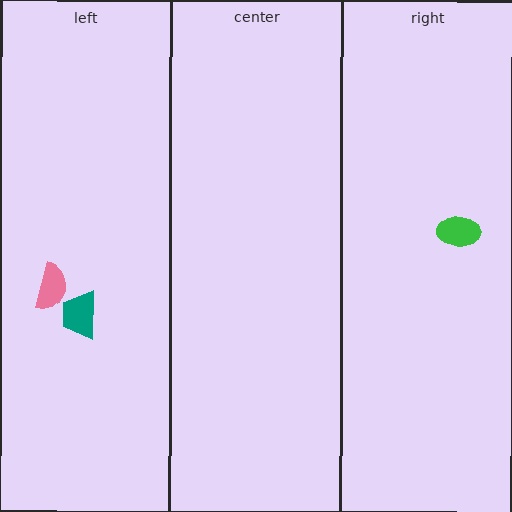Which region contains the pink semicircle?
The left region.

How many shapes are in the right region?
1.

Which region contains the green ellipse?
The right region.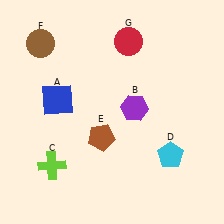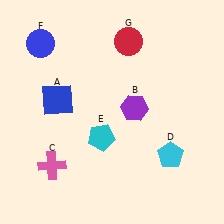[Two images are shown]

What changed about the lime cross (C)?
In Image 1, C is lime. In Image 2, it changed to pink.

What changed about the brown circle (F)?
In Image 1, F is brown. In Image 2, it changed to blue.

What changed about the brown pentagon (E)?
In Image 1, E is brown. In Image 2, it changed to cyan.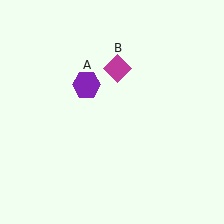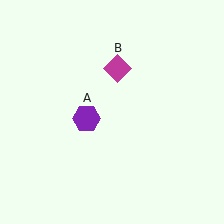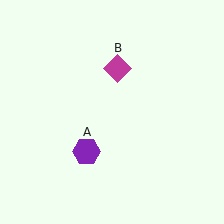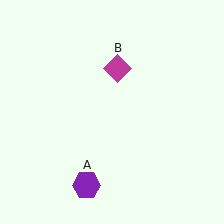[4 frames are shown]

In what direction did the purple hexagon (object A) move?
The purple hexagon (object A) moved down.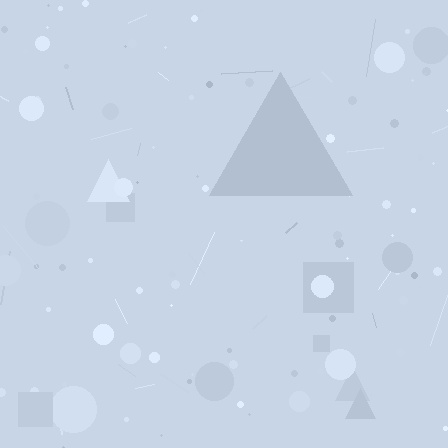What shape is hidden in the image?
A triangle is hidden in the image.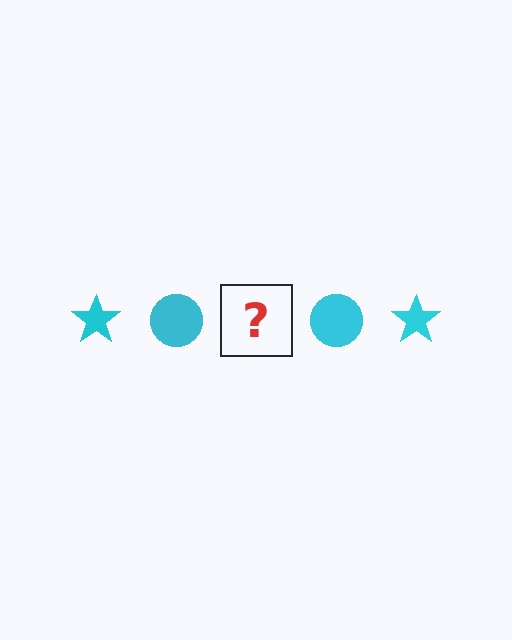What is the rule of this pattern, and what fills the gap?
The rule is that the pattern cycles through star, circle shapes in cyan. The gap should be filled with a cyan star.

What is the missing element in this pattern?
The missing element is a cyan star.